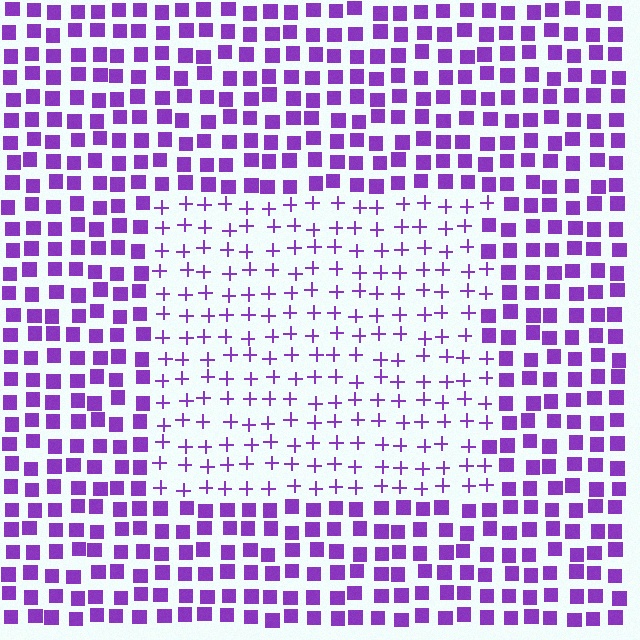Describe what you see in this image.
The image is filled with small purple elements arranged in a uniform grid. A rectangle-shaped region contains plus signs, while the surrounding area contains squares. The boundary is defined purely by the change in element shape.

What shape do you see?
I see a rectangle.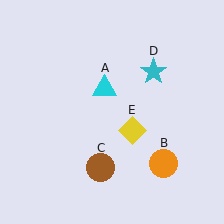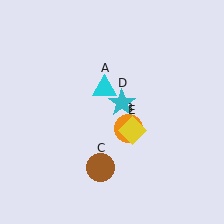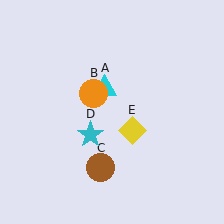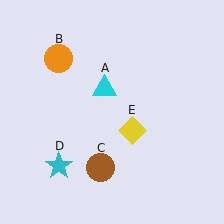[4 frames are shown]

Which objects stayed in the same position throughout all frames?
Cyan triangle (object A) and brown circle (object C) and yellow diamond (object E) remained stationary.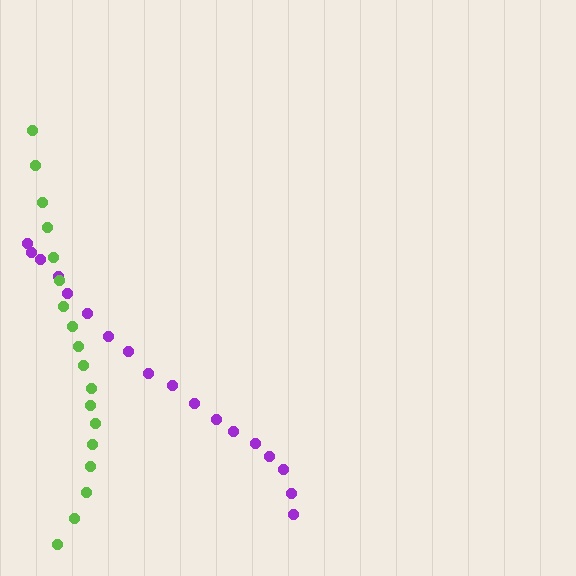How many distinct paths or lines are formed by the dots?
There are 2 distinct paths.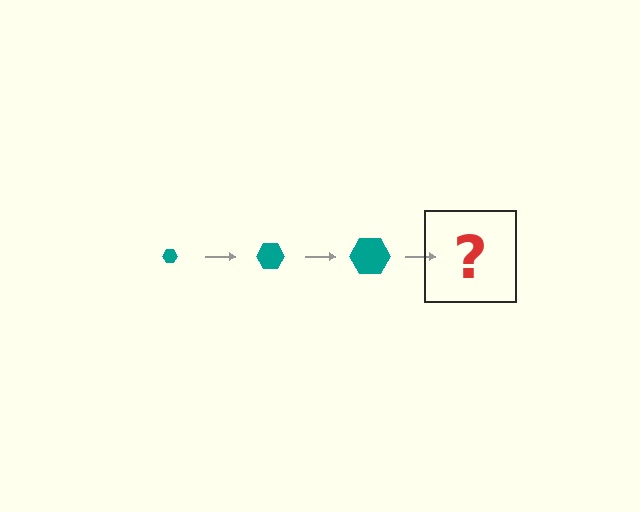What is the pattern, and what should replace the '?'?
The pattern is that the hexagon gets progressively larger each step. The '?' should be a teal hexagon, larger than the previous one.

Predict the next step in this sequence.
The next step is a teal hexagon, larger than the previous one.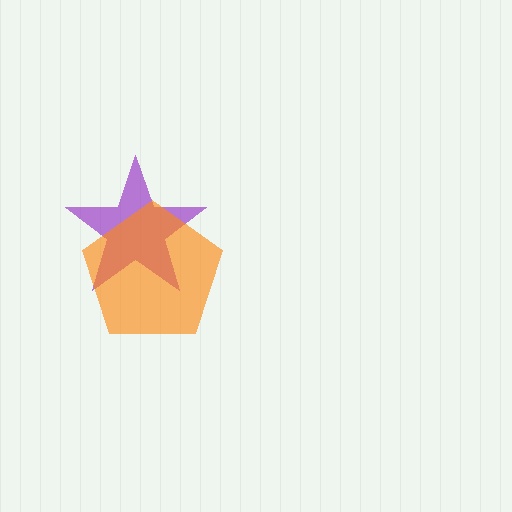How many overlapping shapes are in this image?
There are 2 overlapping shapes in the image.